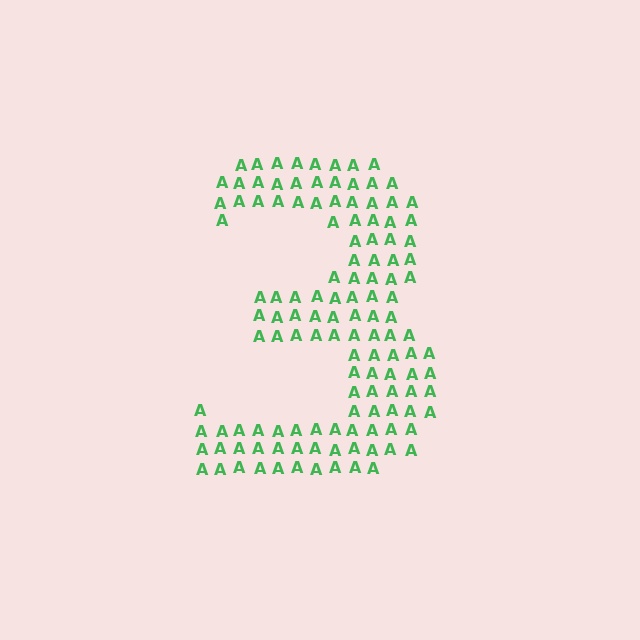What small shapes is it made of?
It is made of small letter A's.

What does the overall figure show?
The overall figure shows the digit 3.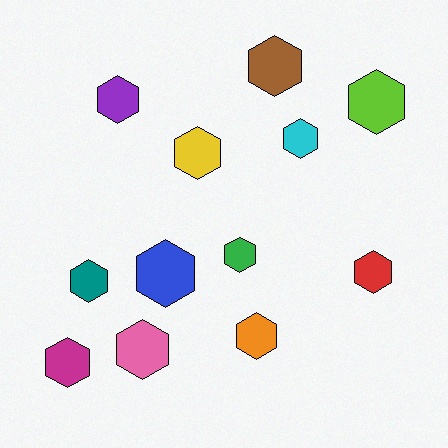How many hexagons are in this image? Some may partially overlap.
There are 12 hexagons.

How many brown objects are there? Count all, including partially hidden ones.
There is 1 brown object.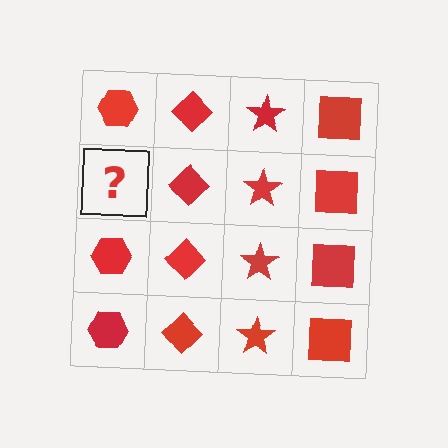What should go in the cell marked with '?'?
The missing cell should contain a red hexagon.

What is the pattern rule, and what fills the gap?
The rule is that each column has a consistent shape. The gap should be filled with a red hexagon.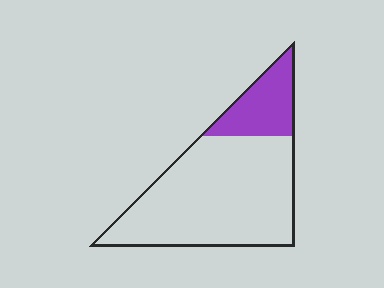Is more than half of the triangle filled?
No.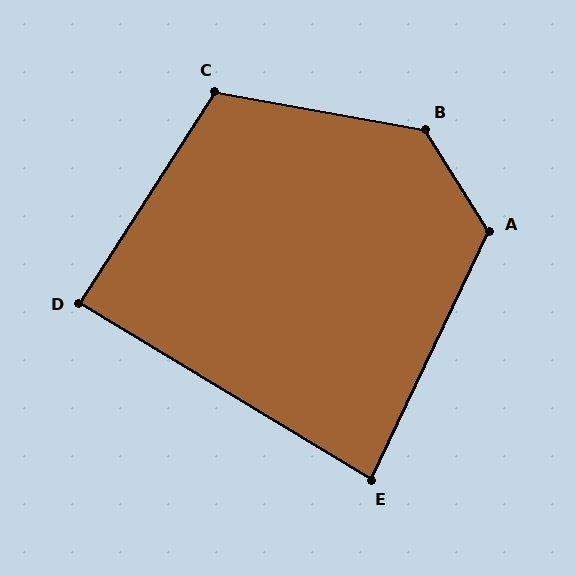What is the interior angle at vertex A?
Approximately 122 degrees (obtuse).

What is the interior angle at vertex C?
Approximately 112 degrees (obtuse).